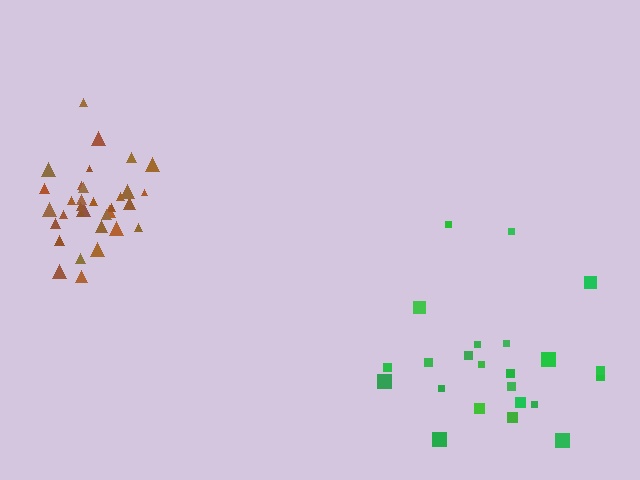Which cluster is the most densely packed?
Brown.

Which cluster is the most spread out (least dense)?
Green.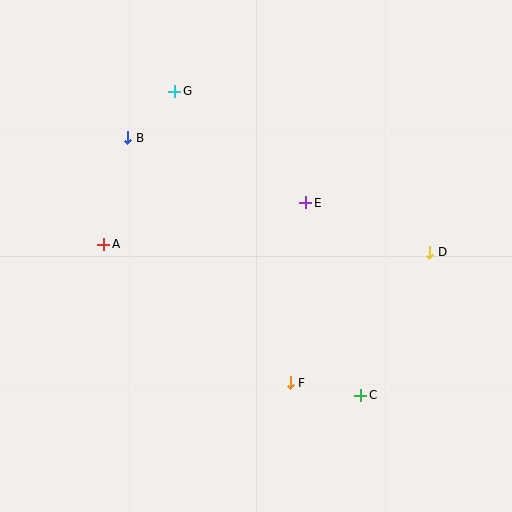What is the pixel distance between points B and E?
The distance between B and E is 190 pixels.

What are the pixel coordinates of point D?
Point D is at (430, 252).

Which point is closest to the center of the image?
Point E at (306, 203) is closest to the center.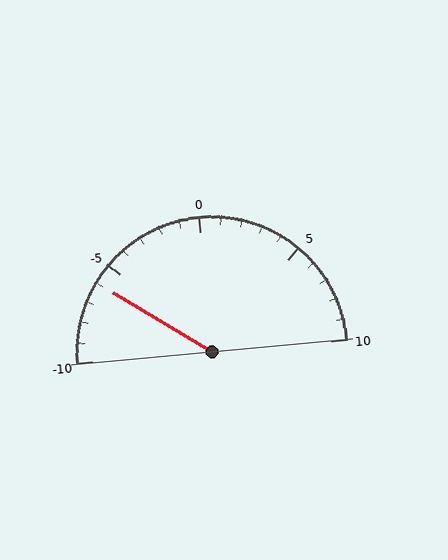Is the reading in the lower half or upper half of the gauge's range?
The reading is in the lower half of the range (-10 to 10).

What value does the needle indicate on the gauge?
The needle indicates approximately -6.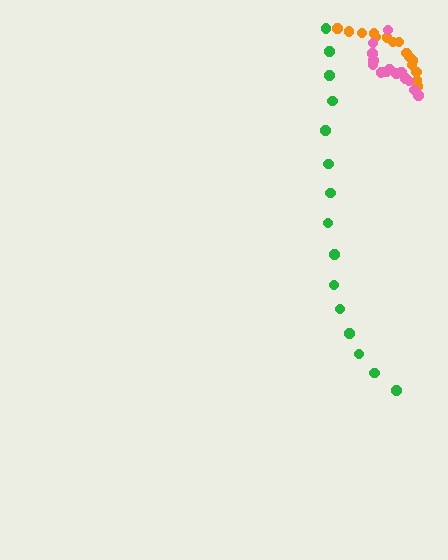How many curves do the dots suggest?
There are 3 distinct paths.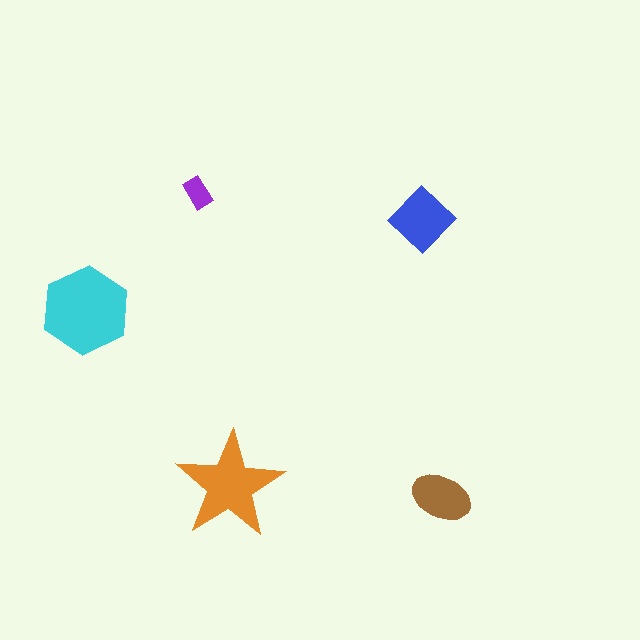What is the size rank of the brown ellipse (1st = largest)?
4th.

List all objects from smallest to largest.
The purple rectangle, the brown ellipse, the blue diamond, the orange star, the cyan hexagon.